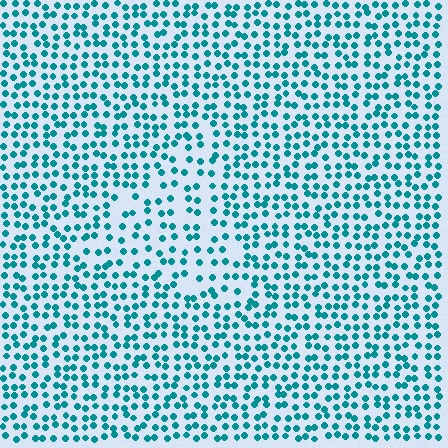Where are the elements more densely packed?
The elements are more densely packed outside the triangle boundary.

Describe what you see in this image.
The image contains small teal elements arranged at two different densities. A triangle-shaped region is visible where the elements are less densely packed than the surrounding area.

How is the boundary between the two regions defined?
The boundary is defined by a change in element density (approximately 1.6x ratio). All elements are the same color, size, and shape.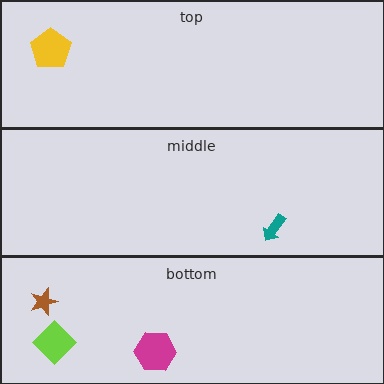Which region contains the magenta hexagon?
The bottom region.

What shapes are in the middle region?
The teal arrow.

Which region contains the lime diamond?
The bottom region.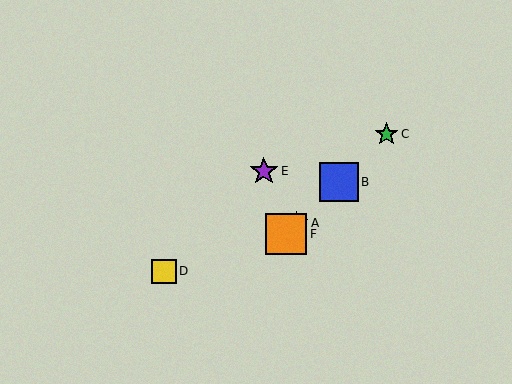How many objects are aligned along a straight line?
4 objects (A, B, C, F) are aligned along a straight line.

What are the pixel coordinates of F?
Object F is at (286, 234).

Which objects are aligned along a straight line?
Objects A, B, C, F are aligned along a straight line.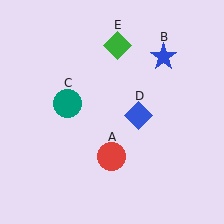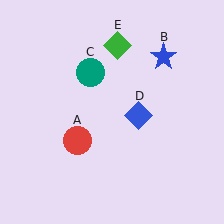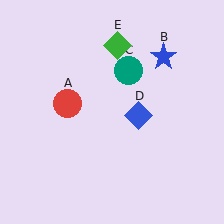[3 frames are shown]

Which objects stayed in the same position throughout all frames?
Blue star (object B) and blue diamond (object D) and green diamond (object E) remained stationary.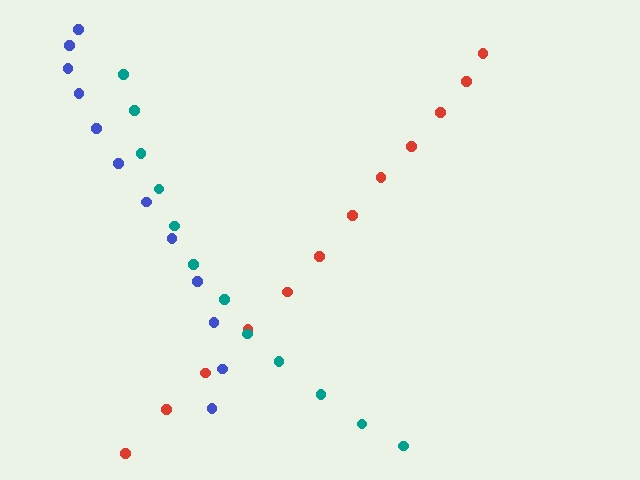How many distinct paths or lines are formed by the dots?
There are 3 distinct paths.